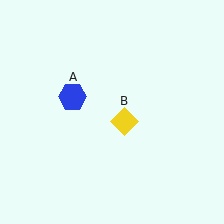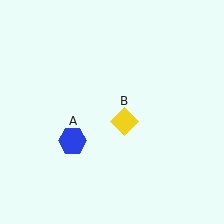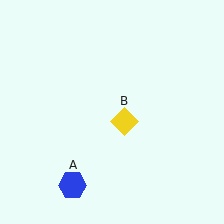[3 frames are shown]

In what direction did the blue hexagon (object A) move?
The blue hexagon (object A) moved down.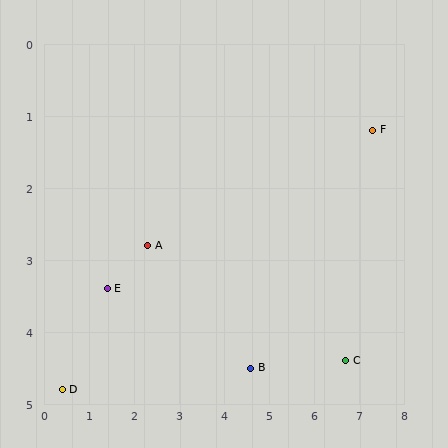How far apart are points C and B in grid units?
Points C and B are about 2.1 grid units apart.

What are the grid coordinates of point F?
Point F is at approximately (7.3, 1.2).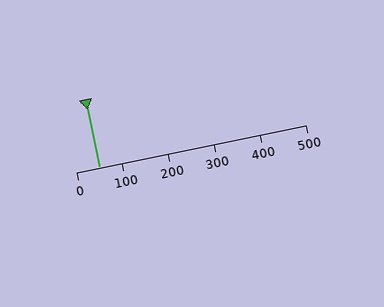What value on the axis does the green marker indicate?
The marker indicates approximately 50.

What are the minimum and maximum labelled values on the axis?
The axis runs from 0 to 500.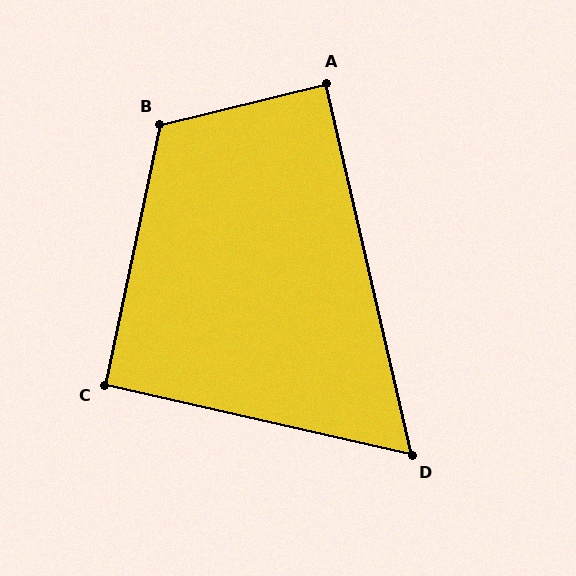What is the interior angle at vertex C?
Approximately 91 degrees (approximately right).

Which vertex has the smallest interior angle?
D, at approximately 64 degrees.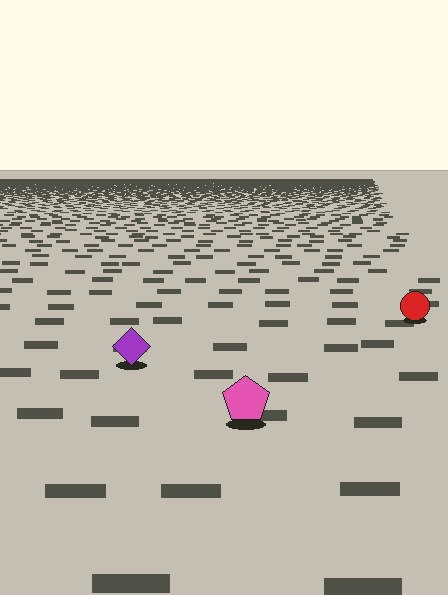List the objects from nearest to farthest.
From nearest to farthest: the pink pentagon, the purple diamond, the red circle.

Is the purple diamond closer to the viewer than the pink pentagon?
No. The pink pentagon is closer — you can tell from the texture gradient: the ground texture is coarser near it.